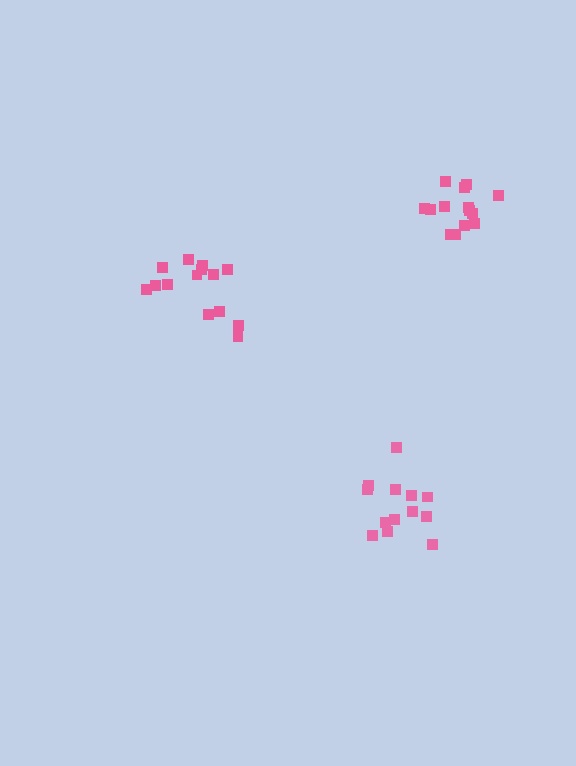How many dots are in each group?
Group 1: 14 dots, Group 2: 14 dots, Group 3: 13 dots (41 total).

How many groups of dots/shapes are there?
There are 3 groups.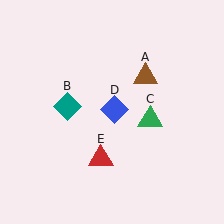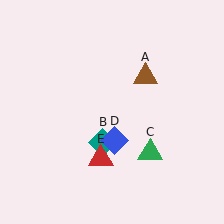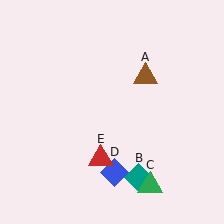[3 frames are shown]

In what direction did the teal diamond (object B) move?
The teal diamond (object B) moved down and to the right.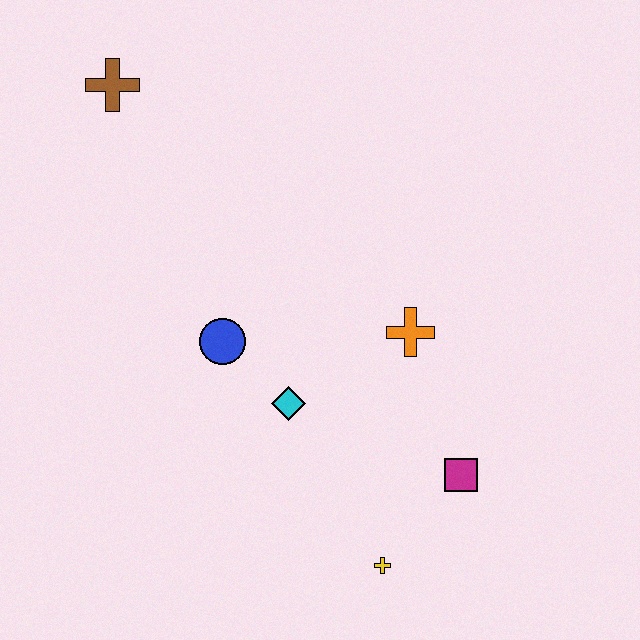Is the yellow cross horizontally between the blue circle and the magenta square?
Yes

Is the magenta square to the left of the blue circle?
No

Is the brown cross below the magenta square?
No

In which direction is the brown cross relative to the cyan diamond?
The brown cross is above the cyan diamond.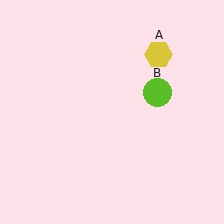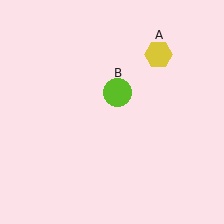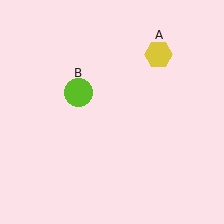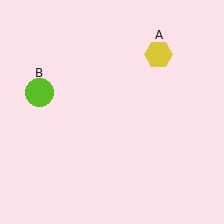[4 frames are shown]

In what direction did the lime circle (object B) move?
The lime circle (object B) moved left.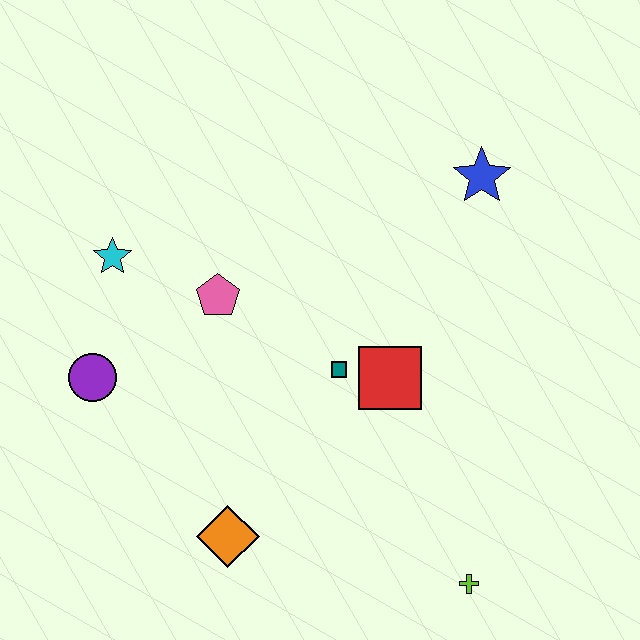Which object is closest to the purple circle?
The cyan star is closest to the purple circle.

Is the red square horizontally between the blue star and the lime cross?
No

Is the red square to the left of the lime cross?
Yes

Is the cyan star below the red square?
No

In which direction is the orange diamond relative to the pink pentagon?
The orange diamond is below the pink pentagon.